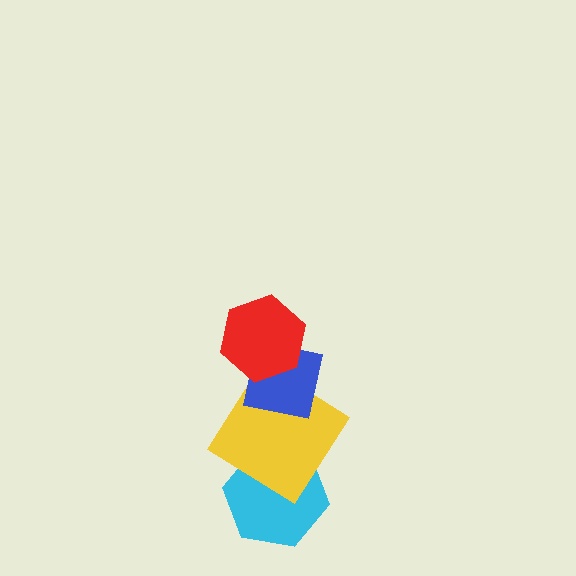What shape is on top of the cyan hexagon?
The yellow diamond is on top of the cyan hexagon.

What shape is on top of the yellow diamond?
The blue square is on top of the yellow diamond.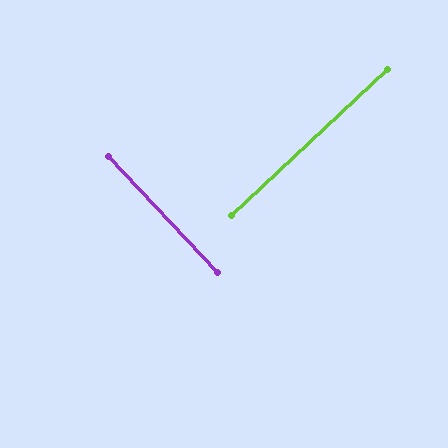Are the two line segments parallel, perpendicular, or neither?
Perpendicular — they meet at approximately 90°.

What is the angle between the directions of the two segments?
Approximately 90 degrees.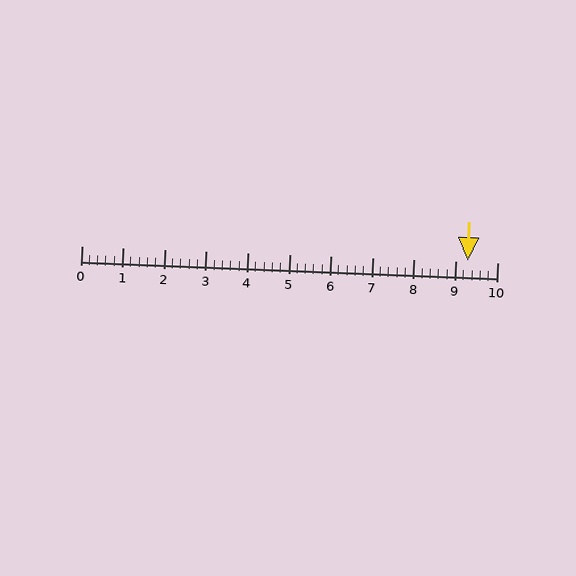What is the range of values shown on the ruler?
The ruler shows values from 0 to 10.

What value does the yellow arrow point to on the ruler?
The yellow arrow points to approximately 9.3.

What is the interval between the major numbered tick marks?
The major tick marks are spaced 1 units apart.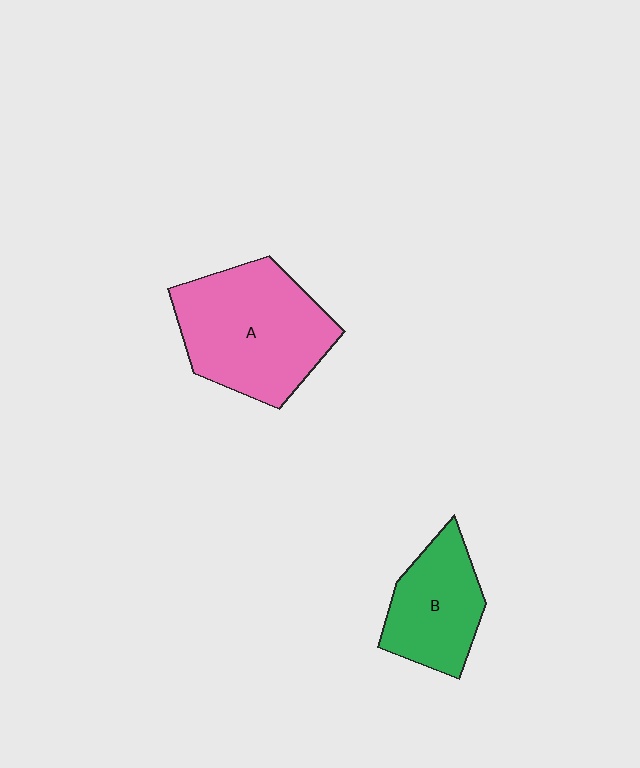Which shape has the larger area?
Shape A (pink).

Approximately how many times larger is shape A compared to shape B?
Approximately 1.6 times.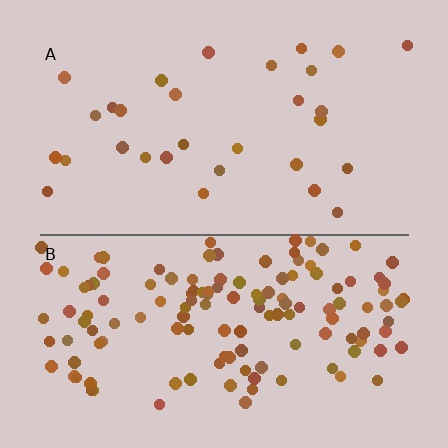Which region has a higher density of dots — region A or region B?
B (the bottom).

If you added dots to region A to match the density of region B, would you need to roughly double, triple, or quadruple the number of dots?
Approximately quadruple.